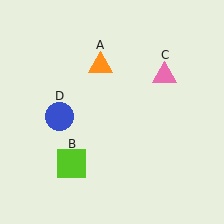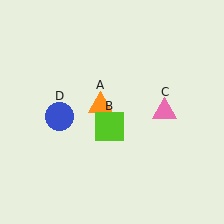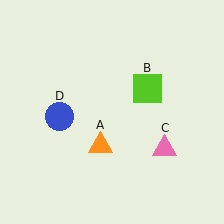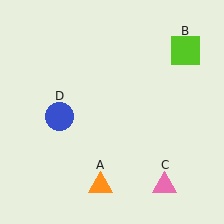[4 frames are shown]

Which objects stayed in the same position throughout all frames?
Blue circle (object D) remained stationary.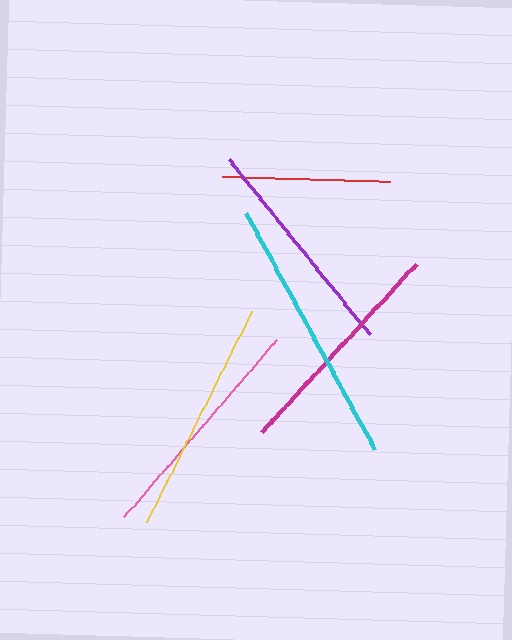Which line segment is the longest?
The cyan line is the longest at approximately 270 pixels.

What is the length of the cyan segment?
The cyan segment is approximately 270 pixels long.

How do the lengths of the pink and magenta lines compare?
The pink and magenta lines are approximately the same length.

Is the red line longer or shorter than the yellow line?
The yellow line is longer than the red line.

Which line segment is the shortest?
The red line is the shortest at approximately 168 pixels.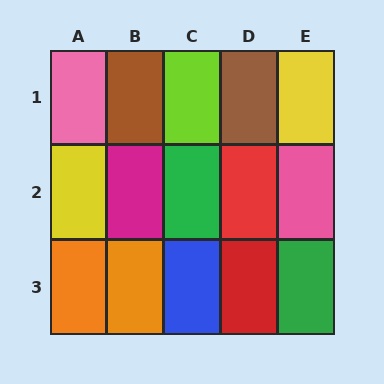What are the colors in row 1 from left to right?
Pink, brown, lime, brown, yellow.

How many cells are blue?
1 cell is blue.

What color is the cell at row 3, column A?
Orange.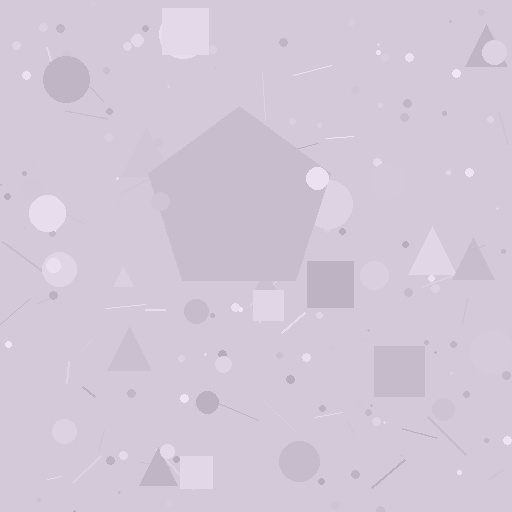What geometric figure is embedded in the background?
A pentagon is embedded in the background.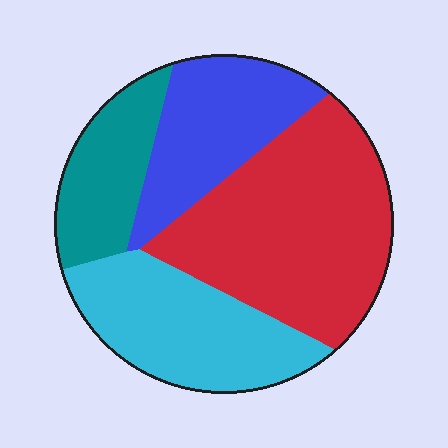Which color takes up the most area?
Red, at roughly 40%.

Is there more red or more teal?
Red.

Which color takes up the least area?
Teal, at roughly 15%.